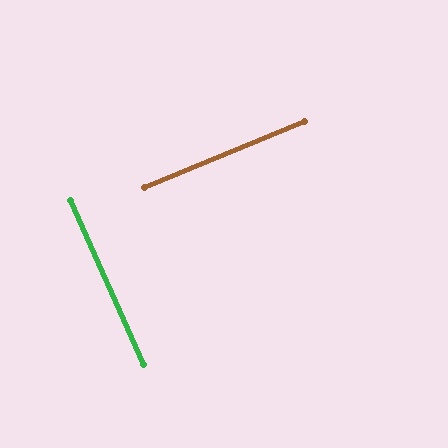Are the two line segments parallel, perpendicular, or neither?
Perpendicular — they meet at approximately 88°.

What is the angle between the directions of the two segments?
Approximately 88 degrees.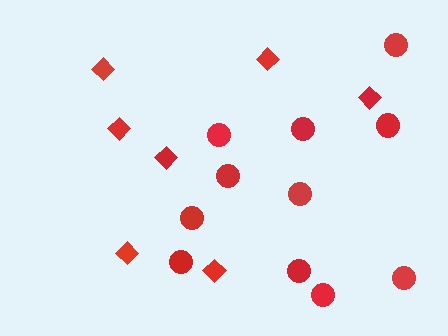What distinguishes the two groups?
There are 2 groups: one group of diamonds (7) and one group of circles (11).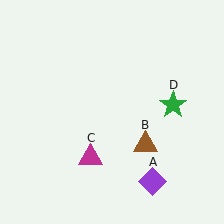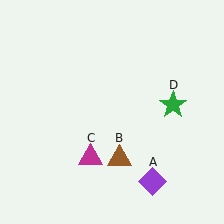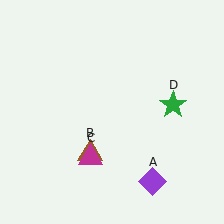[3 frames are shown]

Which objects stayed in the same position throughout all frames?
Purple diamond (object A) and magenta triangle (object C) and green star (object D) remained stationary.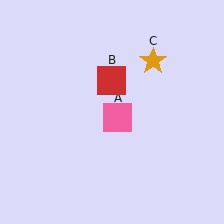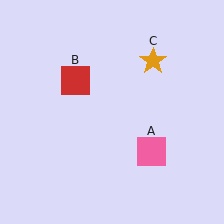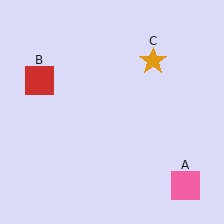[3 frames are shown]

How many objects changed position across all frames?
2 objects changed position: pink square (object A), red square (object B).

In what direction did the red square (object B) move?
The red square (object B) moved left.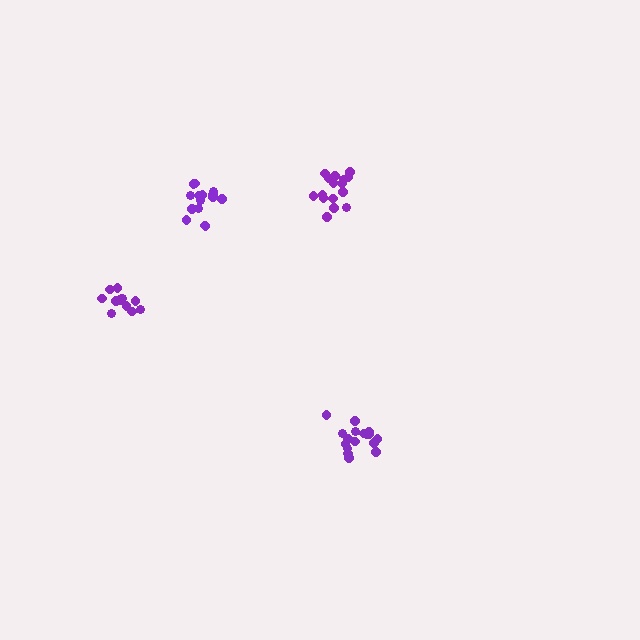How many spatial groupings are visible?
There are 4 spatial groupings.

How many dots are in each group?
Group 1: 18 dots, Group 2: 15 dots, Group 3: 12 dots, Group 4: 17 dots (62 total).